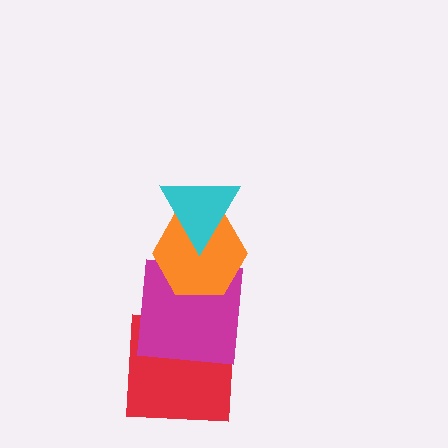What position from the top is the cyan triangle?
The cyan triangle is 1st from the top.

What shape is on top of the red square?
The magenta square is on top of the red square.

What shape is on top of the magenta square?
The orange hexagon is on top of the magenta square.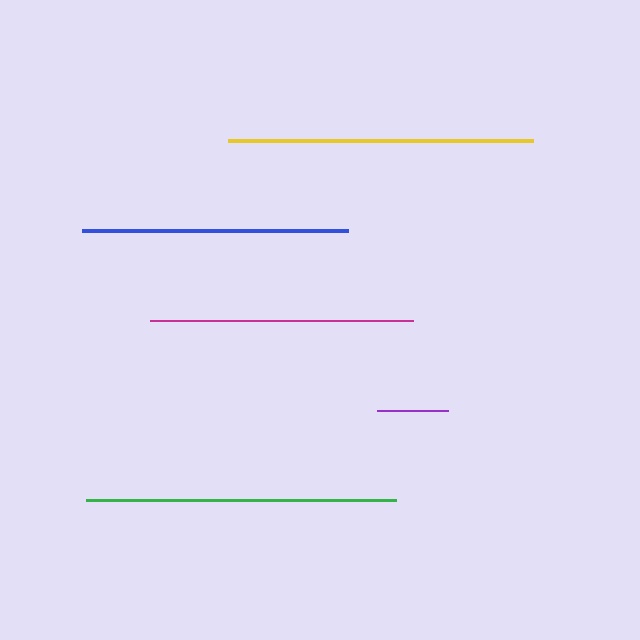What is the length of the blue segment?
The blue segment is approximately 266 pixels long.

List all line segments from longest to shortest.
From longest to shortest: green, yellow, blue, magenta, purple.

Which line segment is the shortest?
The purple line is the shortest at approximately 71 pixels.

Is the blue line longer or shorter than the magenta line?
The blue line is longer than the magenta line.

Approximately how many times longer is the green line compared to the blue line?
The green line is approximately 1.2 times the length of the blue line.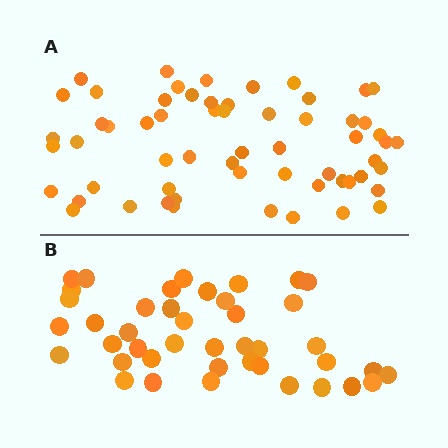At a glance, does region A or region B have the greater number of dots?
Region A (the top region) has more dots.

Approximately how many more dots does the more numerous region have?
Region A has approximately 20 more dots than region B.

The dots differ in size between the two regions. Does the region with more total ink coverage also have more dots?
No. Region B has more total ink coverage because its dots are larger, but region A actually contains more individual dots. Total area can be misleading — the number of items is what matters here.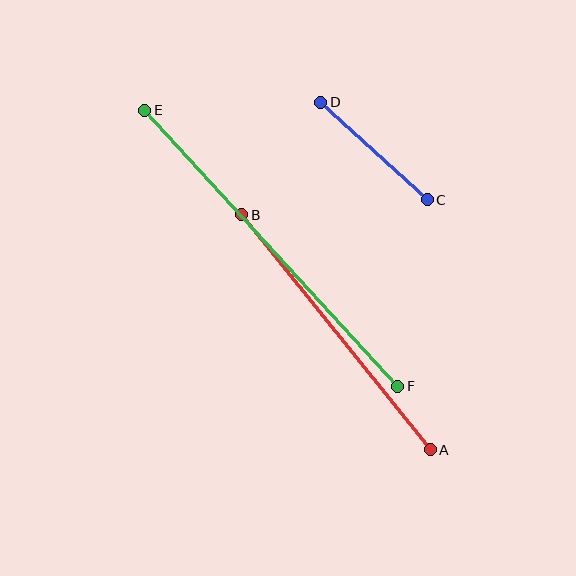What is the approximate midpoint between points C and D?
The midpoint is at approximately (374, 151) pixels.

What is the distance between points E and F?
The distance is approximately 374 pixels.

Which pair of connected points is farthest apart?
Points E and F are farthest apart.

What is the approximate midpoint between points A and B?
The midpoint is at approximately (336, 332) pixels.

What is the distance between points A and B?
The distance is approximately 301 pixels.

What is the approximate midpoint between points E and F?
The midpoint is at approximately (271, 248) pixels.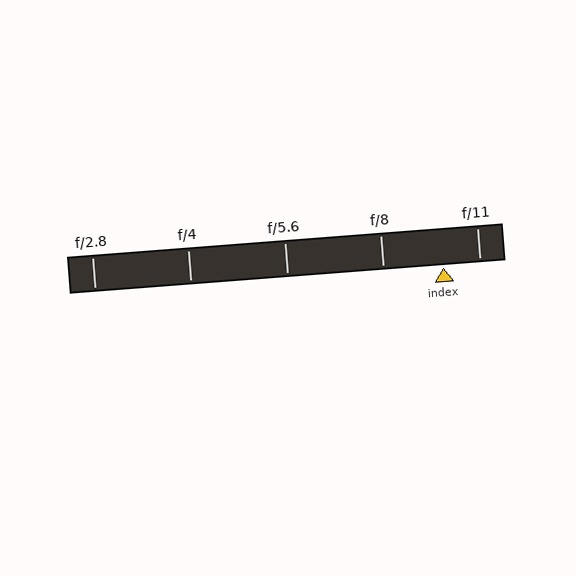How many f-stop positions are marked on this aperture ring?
There are 5 f-stop positions marked.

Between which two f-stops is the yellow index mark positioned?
The index mark is between f/8 and f/11.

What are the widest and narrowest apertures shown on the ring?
The widest aperture shown is f/2.8 and the narrowest is f/11.